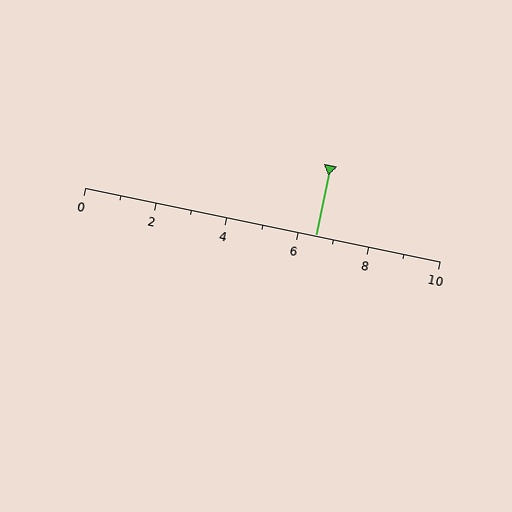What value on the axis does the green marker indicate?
The marker indicates approximately 6.5.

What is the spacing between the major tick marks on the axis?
The major ticks are spaced 2 apart.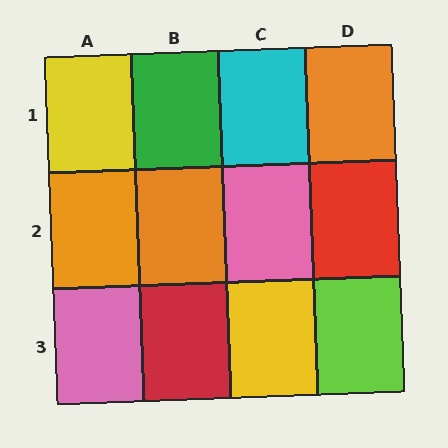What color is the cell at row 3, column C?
Yellow.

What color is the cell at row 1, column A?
Yellow.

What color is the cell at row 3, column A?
Pink.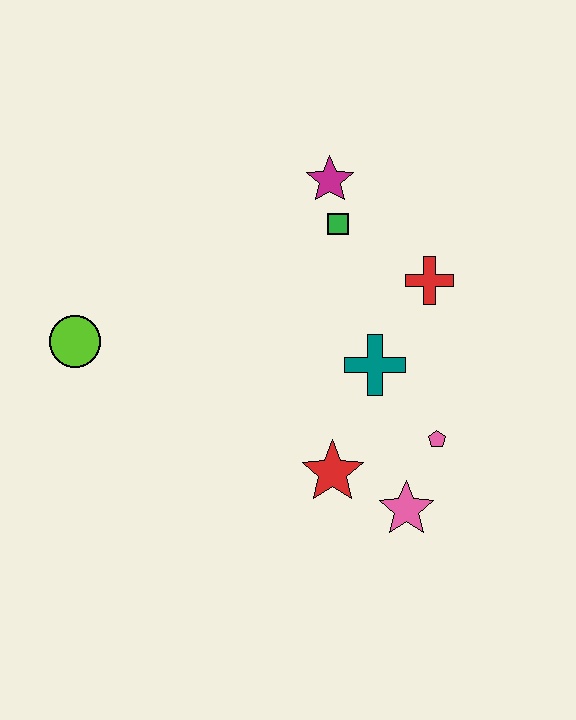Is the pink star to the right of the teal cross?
Yes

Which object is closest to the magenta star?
The green square is closest to the magenta star.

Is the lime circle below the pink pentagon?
No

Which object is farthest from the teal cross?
The lime circle is farthest from the teal cross.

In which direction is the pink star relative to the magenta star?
The pink star is below the magenta star.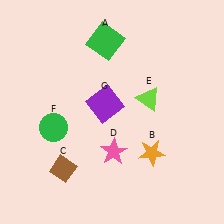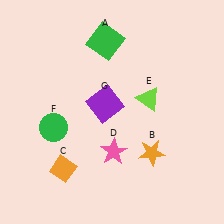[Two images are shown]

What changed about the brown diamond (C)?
In Image 1, C is brown. In Image 2, it changed to orange.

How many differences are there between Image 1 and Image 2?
There is 1 difference between the two images.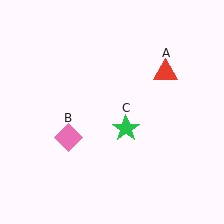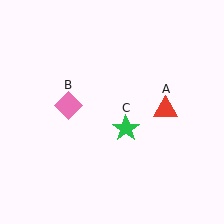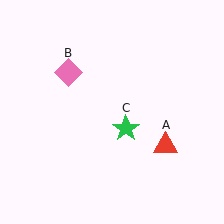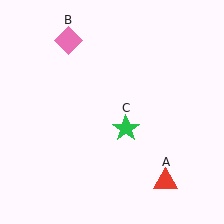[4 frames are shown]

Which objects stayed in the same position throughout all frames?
Green star (object C) remained stationary.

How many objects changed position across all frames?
2 objects changed position: red triangle (object A), pink diamond (object B).